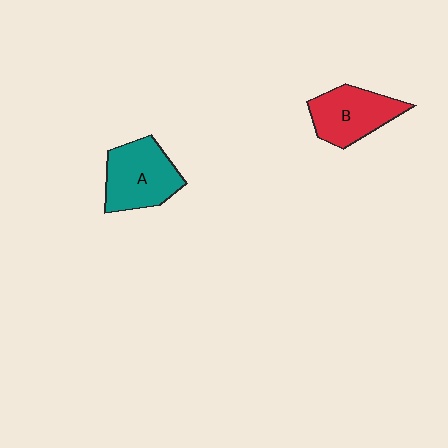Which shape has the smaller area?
Shape B (red).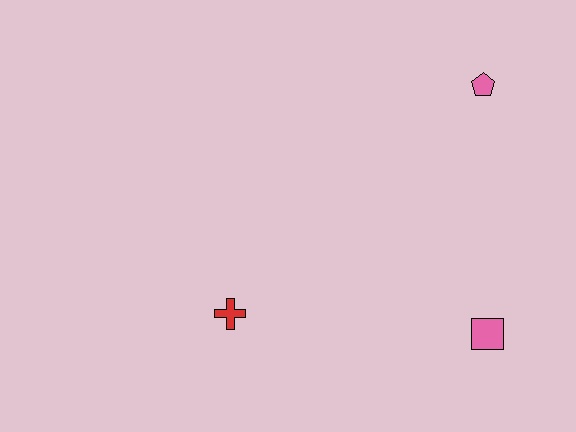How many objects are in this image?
There are 3 objects.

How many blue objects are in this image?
There are no blue objects.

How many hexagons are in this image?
There are no hexagons.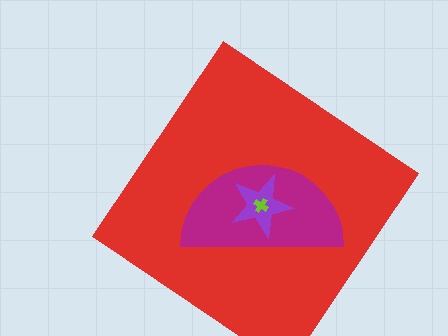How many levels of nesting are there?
4.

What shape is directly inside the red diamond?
The magenta semicircle.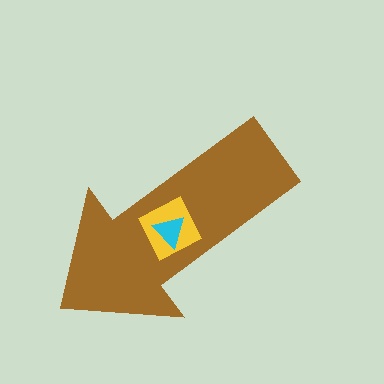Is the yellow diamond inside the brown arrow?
Yes.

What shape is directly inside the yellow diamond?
The cyan triangle.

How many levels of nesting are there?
3.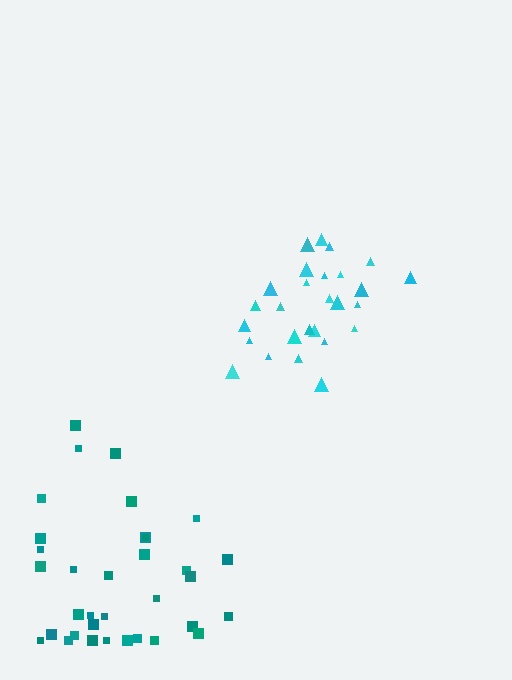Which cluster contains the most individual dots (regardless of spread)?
Teal (34).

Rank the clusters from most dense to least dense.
cyan, teal.